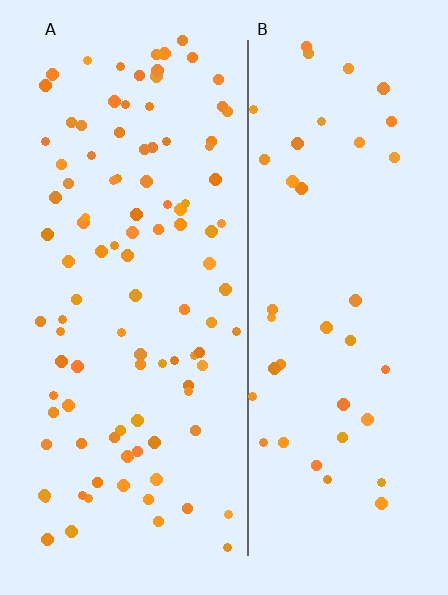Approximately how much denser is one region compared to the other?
Approximately 2.5× — region A over region B.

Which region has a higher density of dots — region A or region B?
A (the left).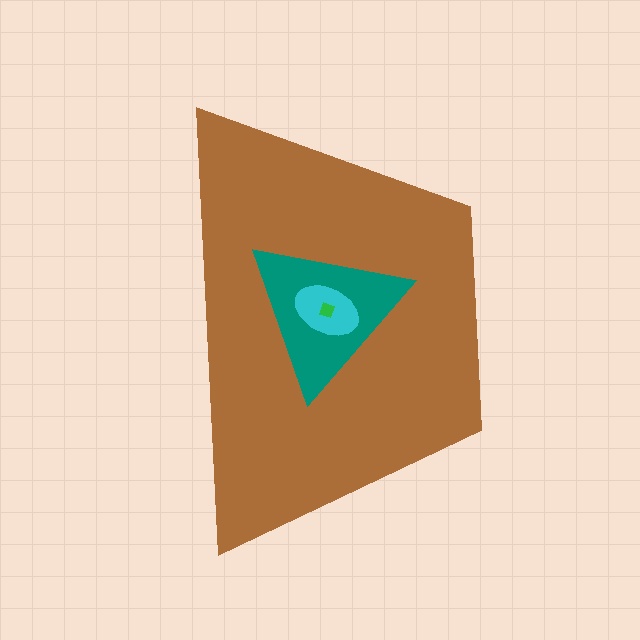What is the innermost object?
The green diamond.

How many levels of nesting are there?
4.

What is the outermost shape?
The brown trapezoid.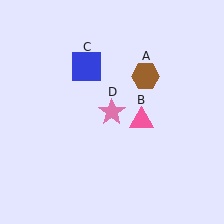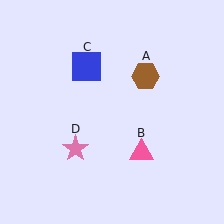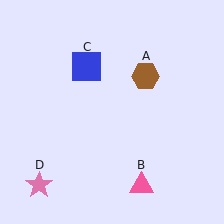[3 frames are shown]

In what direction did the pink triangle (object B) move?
The pink triangle (object B) moved down.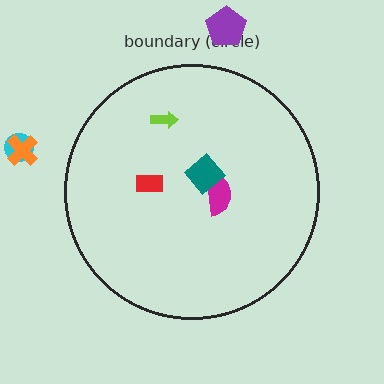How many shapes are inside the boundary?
4 inside, 3 outside.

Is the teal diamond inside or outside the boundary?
Inside.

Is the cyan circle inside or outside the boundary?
Outside.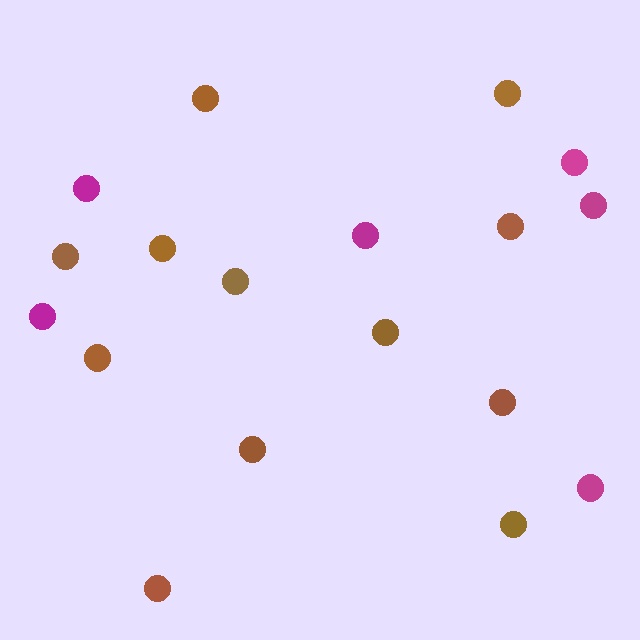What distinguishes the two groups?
There are 2 groups: one group of magenta circles (6) and one group of brown circles (12).